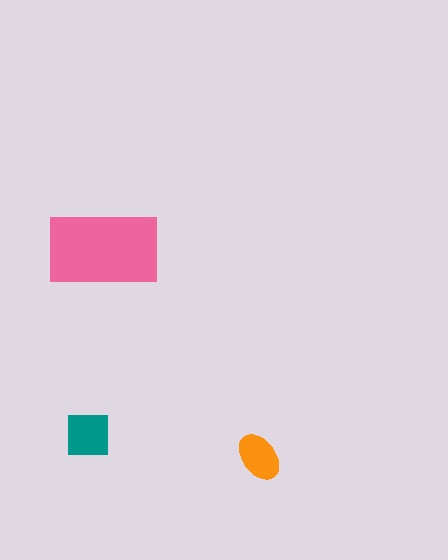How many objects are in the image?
There are 3 objects in the image.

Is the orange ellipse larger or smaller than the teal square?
Smaller.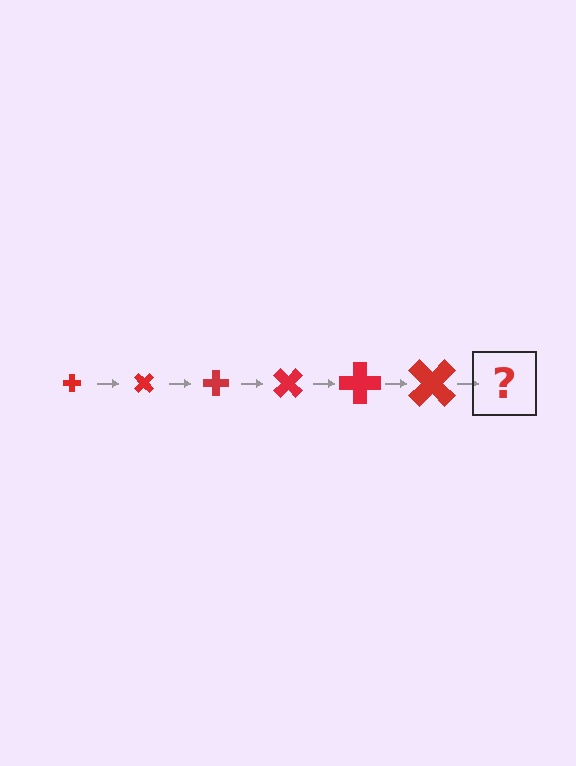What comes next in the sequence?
The next element should be a cross, larger than the previous one and rotated 270 degrees from the start.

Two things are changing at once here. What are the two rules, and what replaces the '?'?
The two rules are that the cross grows larger each step and it rotates 45 degrees each step. The '?' should be a cross, larger than the previous one and rotated 270 degrees from the start.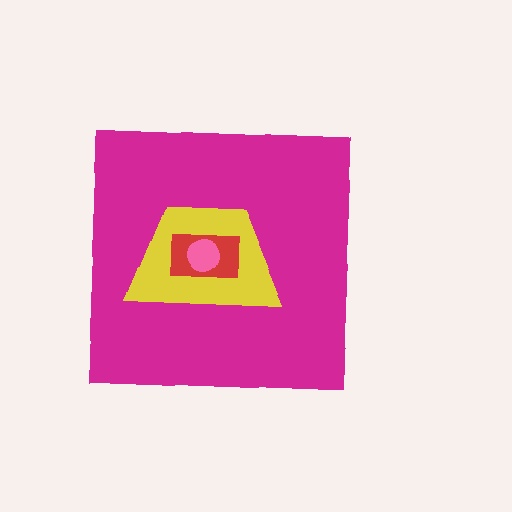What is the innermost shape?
The pink circle.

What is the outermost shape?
The magenta square.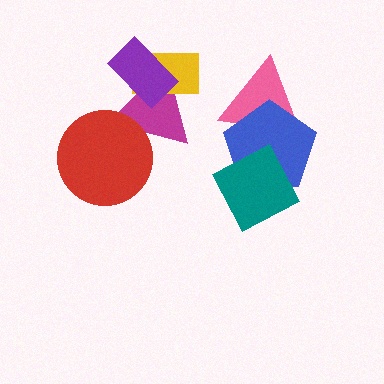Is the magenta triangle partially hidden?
Yes, it is partially covered by another shape.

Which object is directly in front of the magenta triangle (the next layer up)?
The yellow rectangle is directly in front of the magenta triangle.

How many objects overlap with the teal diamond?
1 object overlaps with the teal diamond.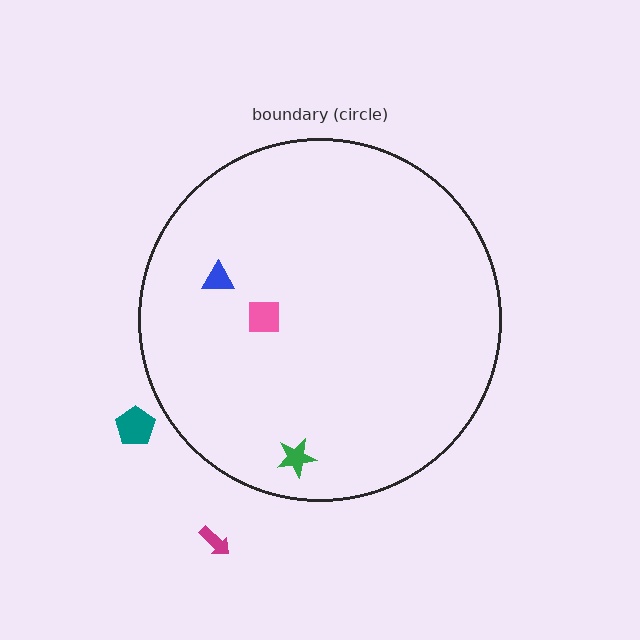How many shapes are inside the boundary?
3 inside, 2 outside.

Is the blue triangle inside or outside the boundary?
Inside.